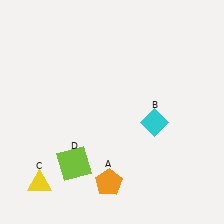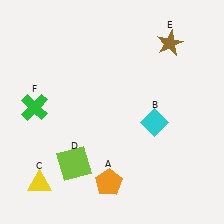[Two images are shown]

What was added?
A brown star (E), a green cross (F) were added in Image 2.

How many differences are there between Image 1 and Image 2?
There are 2 differences between the two images.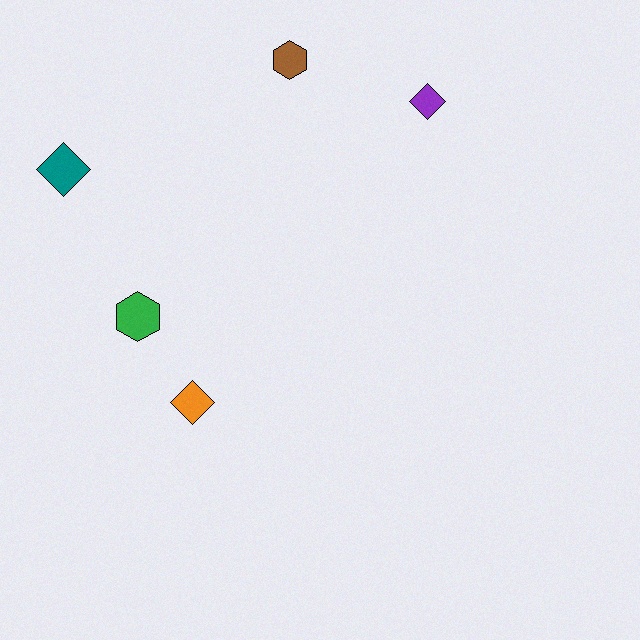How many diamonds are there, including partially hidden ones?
There are 3 diamonds.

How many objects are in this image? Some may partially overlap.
There are 5 objects.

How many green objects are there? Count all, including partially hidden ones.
There is 1 green object.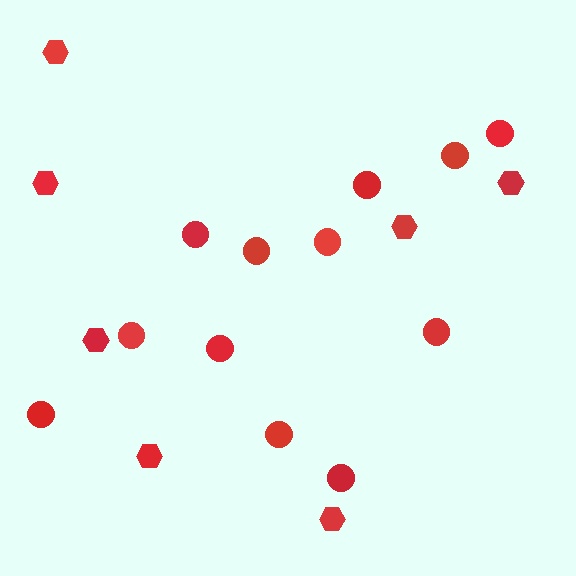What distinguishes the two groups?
There are 2 groups: one group of circles (12) and one group of hexagons (7).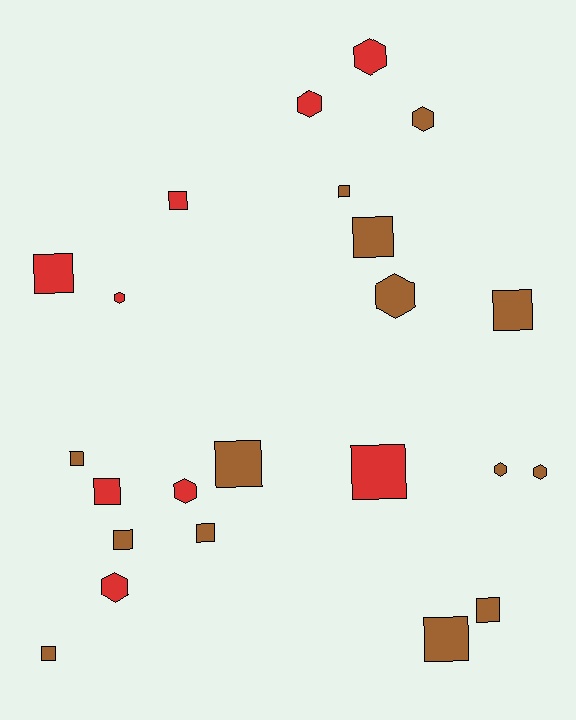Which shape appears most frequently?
Square, with 14 objects.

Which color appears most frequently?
Brown, with 14 objects.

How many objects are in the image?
There are 23 objects.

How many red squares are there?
There are 4 red squares.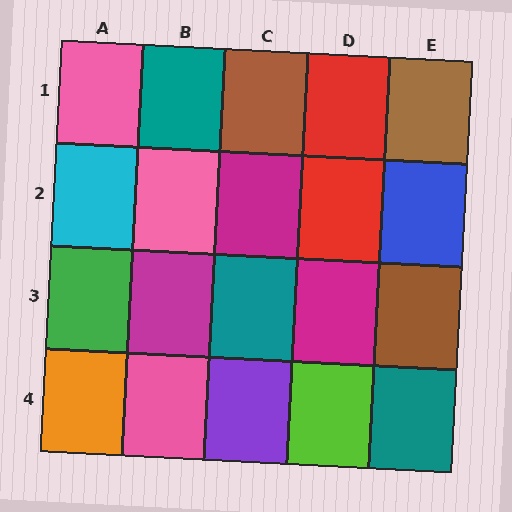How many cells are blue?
1 cell is blue.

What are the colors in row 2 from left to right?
Cyan, pink, magenta, red, blue.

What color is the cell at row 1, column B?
Teal.